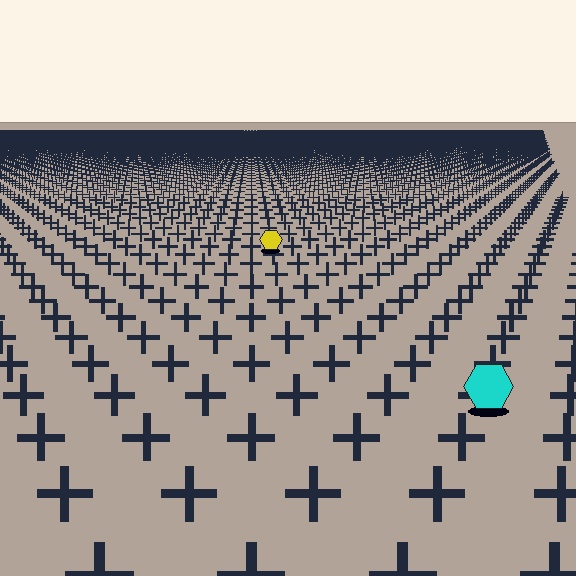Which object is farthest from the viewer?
The yellow hexagon is farthest from the viewer. It appears smaller and the ground texture around it is denser.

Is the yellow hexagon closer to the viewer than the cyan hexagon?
No. The cyan hexagon is closer — you can tell from the texture gradient: the ground texture is coarser near it.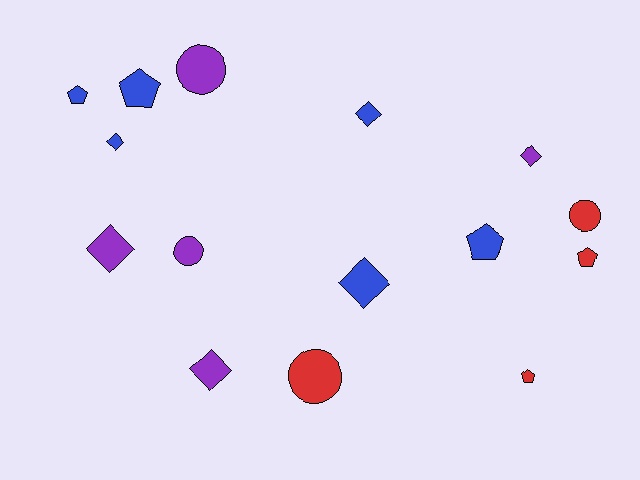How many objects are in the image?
There are 15 objects.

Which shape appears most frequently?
Diamond, with 6 objects.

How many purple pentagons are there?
There are no purple pentagons.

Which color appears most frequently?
Blue, with 6 objects.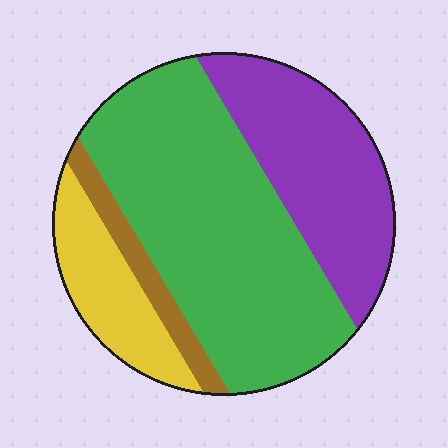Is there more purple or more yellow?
Purple.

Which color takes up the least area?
Brown, at roughly 5%.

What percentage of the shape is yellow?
Yellow covers about 15% of the shape.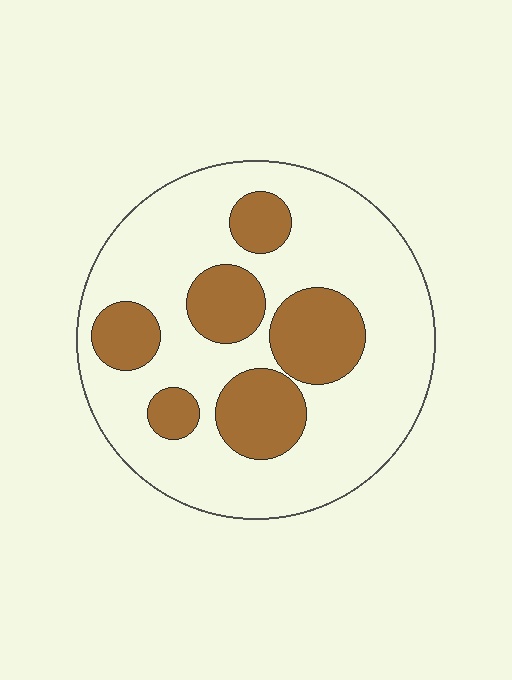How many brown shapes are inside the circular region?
6.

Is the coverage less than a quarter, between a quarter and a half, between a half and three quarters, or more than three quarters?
Between a quarter and a half.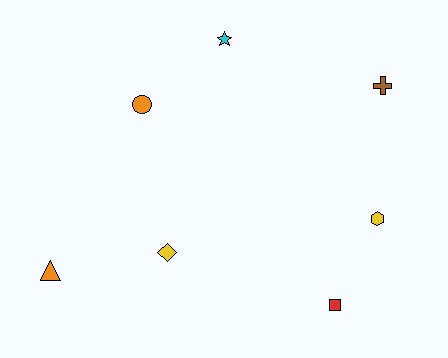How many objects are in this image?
There are 7 objects.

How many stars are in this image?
There is 1 star.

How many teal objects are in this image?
There are no teal objects.